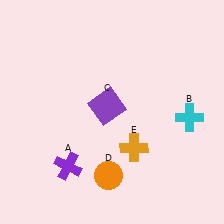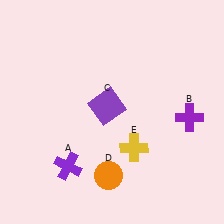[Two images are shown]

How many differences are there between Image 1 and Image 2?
There are 2 differences between the two images.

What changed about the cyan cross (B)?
In Image 1, B is cyan. In Image 2, it changed to purple.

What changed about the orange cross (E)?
In Image 1, E is orange. In Image 2, it changed to yellow.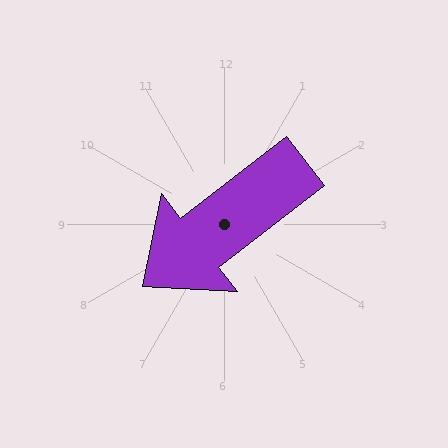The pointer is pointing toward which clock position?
Roughly 8 o'clock.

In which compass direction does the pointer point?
Southwest.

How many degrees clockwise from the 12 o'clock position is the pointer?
Approximately 232 degrees.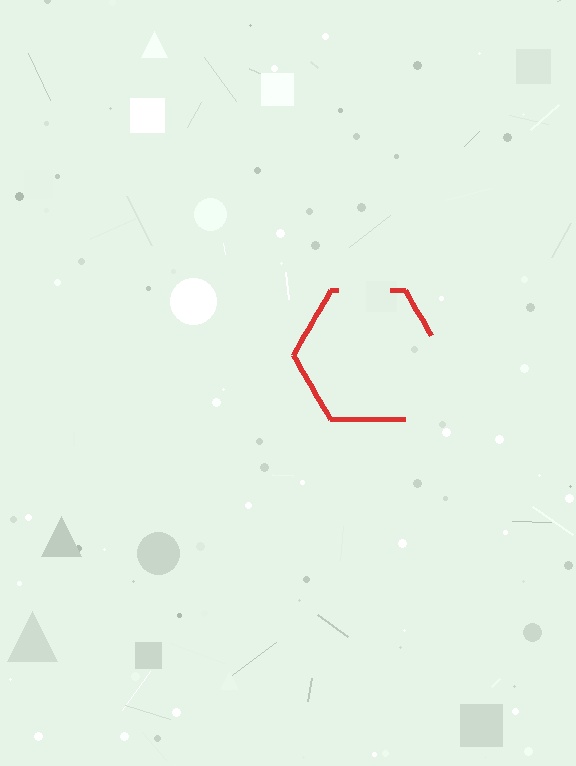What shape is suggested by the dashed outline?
The dashed outline suggests a hexagon.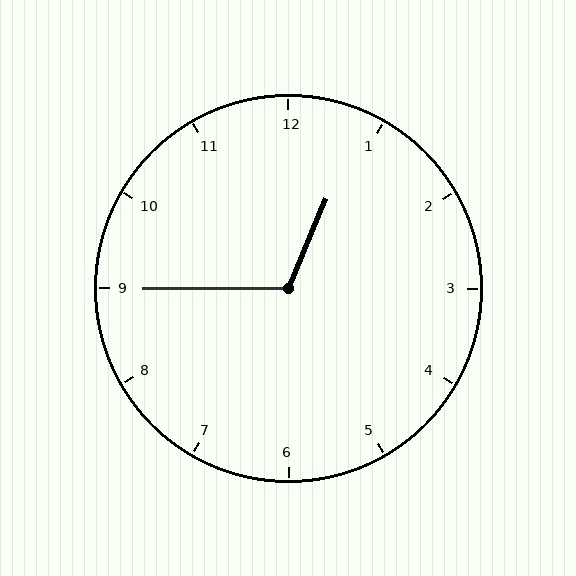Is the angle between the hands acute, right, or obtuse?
It is obtuse.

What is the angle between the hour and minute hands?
Approximately 112 degrees.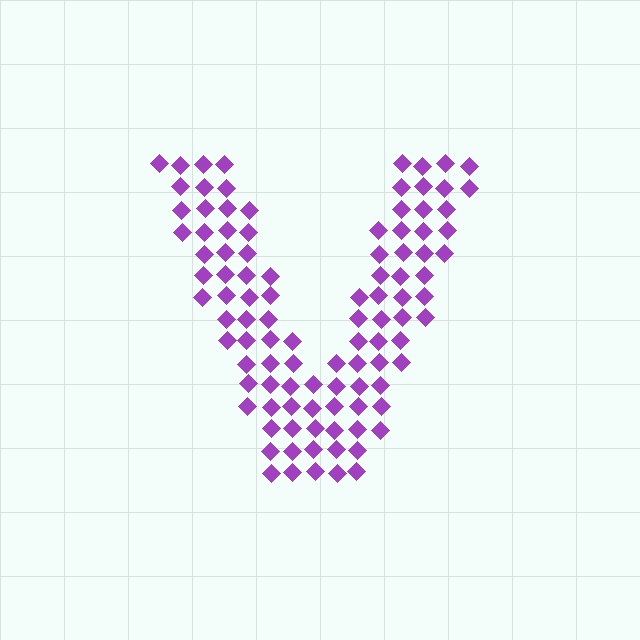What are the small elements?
The small elements are diamonds.